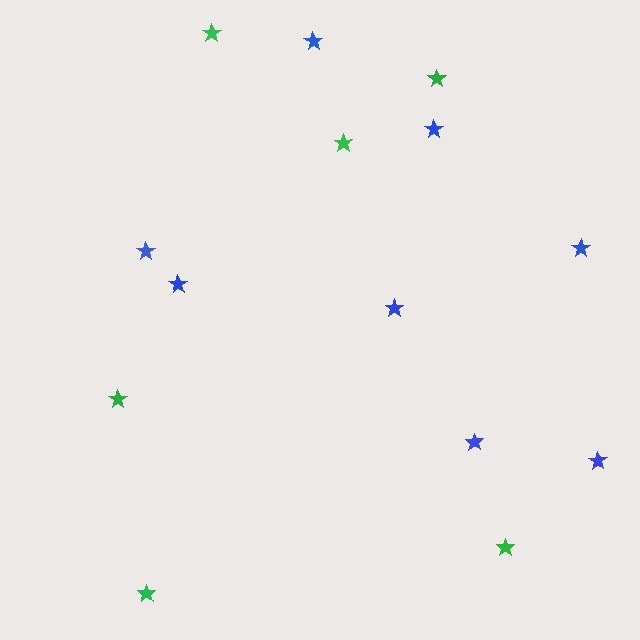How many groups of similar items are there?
There are 2 groups: one group of green stars (6) and one group of blue stars (8).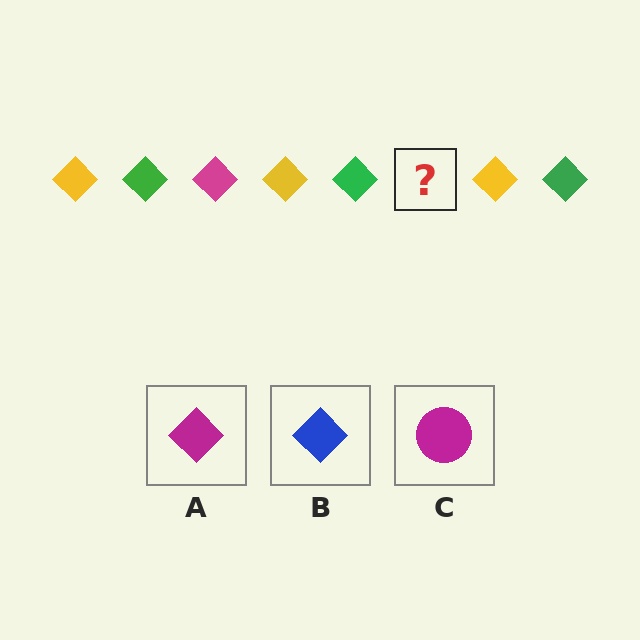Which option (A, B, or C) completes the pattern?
A.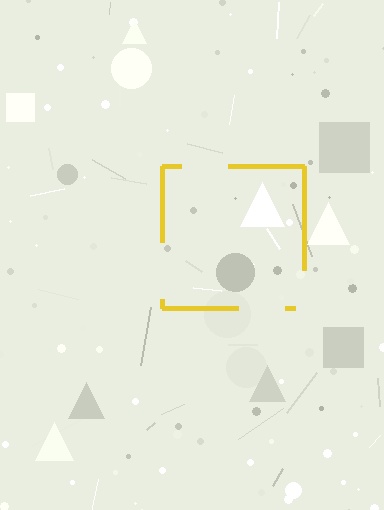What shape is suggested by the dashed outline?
The dashed outline suggests a square.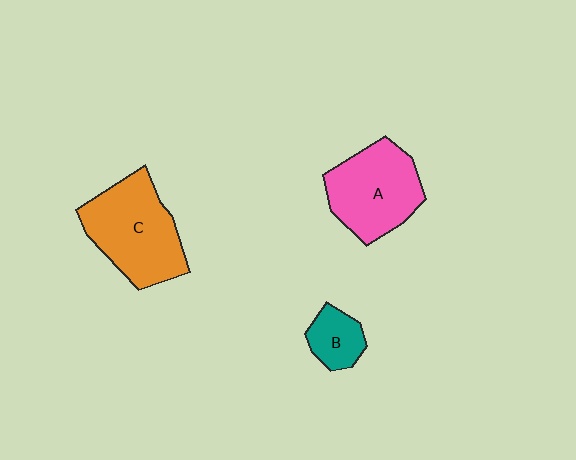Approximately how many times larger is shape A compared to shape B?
Approximately 2.5 times.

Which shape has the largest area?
Shape C (orange).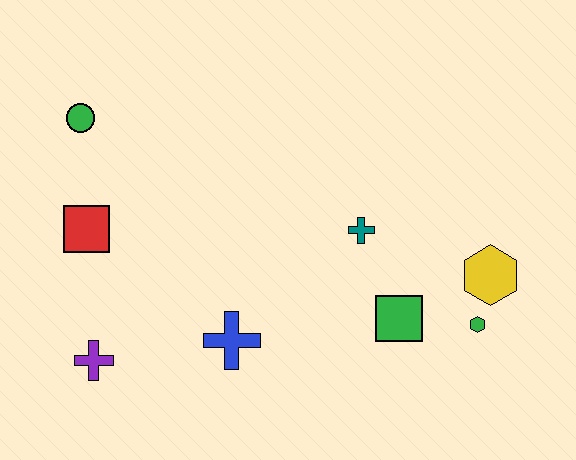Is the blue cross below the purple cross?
No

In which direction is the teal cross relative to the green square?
The teal cross is above the green square.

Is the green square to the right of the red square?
Yes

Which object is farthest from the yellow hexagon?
The green circle is farthest from the yellow hexagon.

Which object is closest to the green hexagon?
The yellow hexagon is closest to the green hexagon.